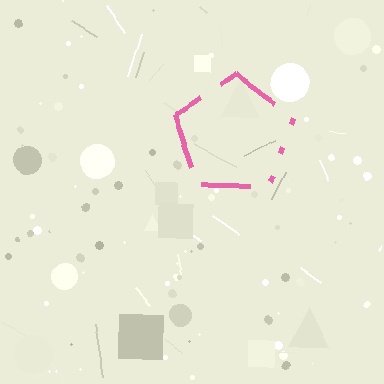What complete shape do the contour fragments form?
The contour fragments form a pentagon.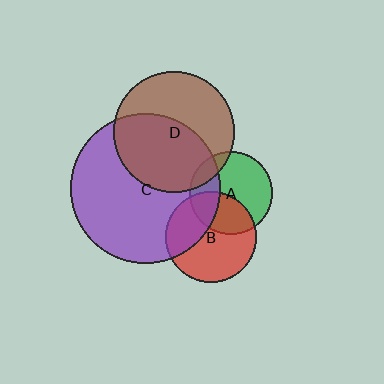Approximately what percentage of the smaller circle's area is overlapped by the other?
Approximately 55%.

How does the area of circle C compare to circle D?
Approximately 1.5 times.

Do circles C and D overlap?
Yes.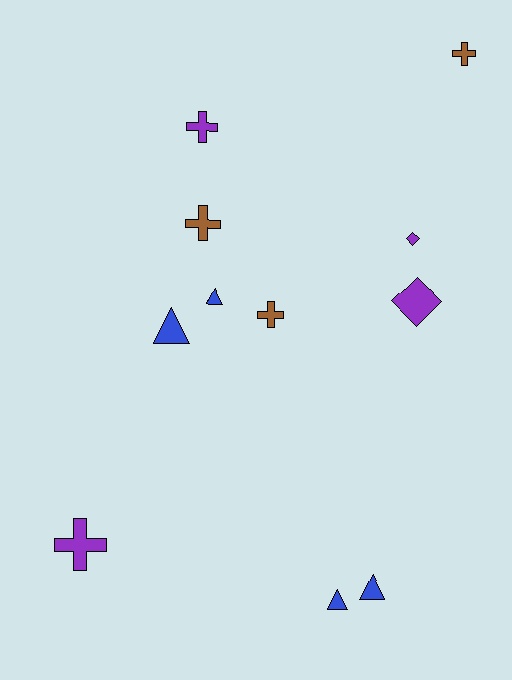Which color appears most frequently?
Purple, with 4 objects.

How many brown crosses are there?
There are 3 brown crosses.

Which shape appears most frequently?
Cross, with 5 objects.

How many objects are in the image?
There are 11 objects.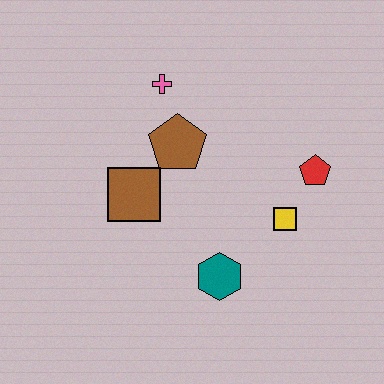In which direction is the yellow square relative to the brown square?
The yellow square is to the right of the brown square.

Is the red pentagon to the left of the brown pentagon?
No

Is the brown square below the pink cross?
Yes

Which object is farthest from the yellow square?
The pink cross is farthest from the yellow square.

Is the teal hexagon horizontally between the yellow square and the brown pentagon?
Yes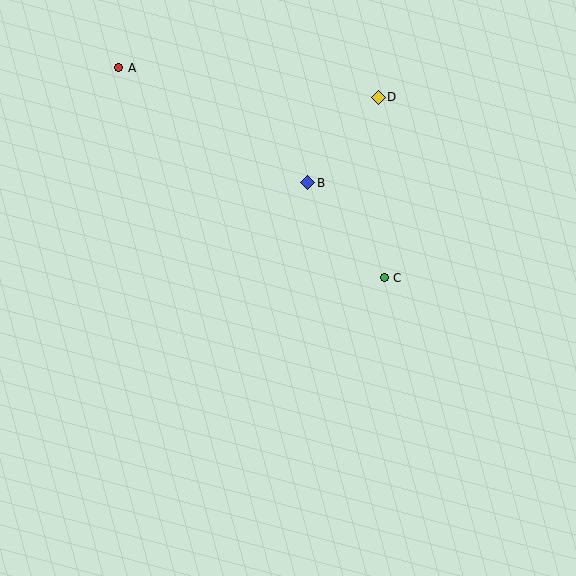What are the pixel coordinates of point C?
Point C is at (384, 278).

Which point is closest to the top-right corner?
Point D is closest to the top-right corner.